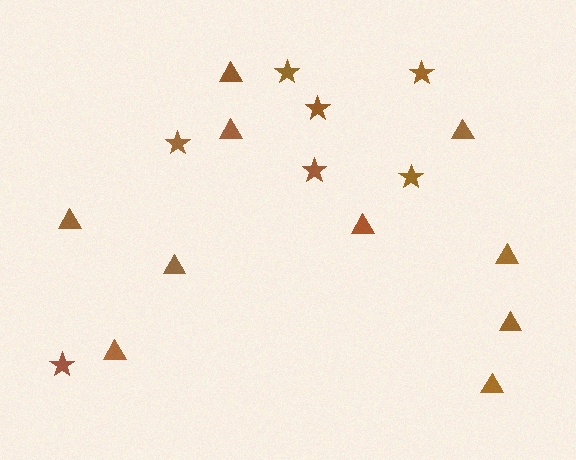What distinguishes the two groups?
There are 2 groups: one group of triangles (10) and one group of stars (7).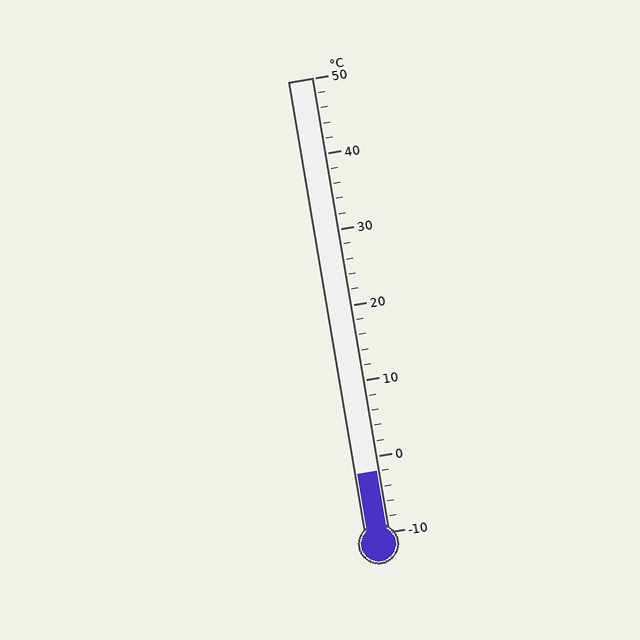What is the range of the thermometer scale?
The thermometer scale ranges from -10°C to 50°C.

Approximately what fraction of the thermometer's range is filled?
The thermometer is filled to approximately 15% of its range.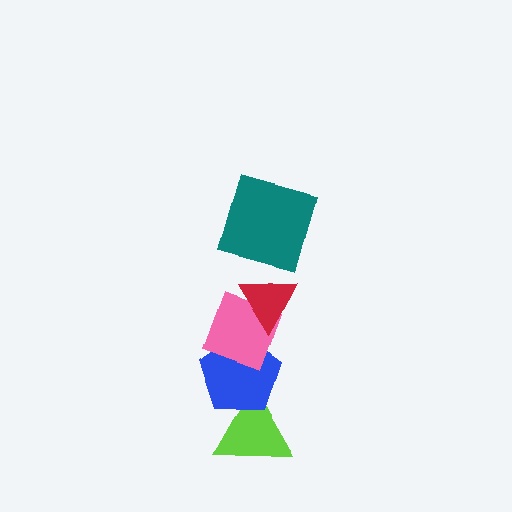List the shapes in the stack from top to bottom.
From top to bottom: the teal square, the red triangle, the pink diamond, the blue pentagon, the lime triangle.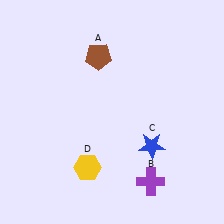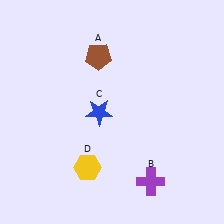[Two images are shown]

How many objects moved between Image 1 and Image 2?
1 object moved between the two images.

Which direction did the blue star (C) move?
The blue star (C) moved left.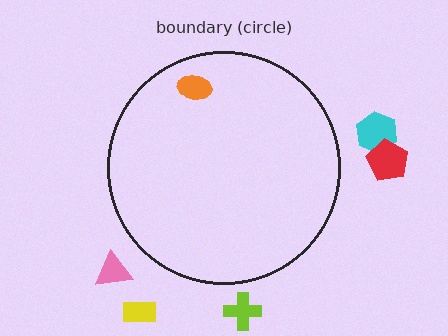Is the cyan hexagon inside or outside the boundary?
Outside.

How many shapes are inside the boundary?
1 inside, 5 outside.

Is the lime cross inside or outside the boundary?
Outside.